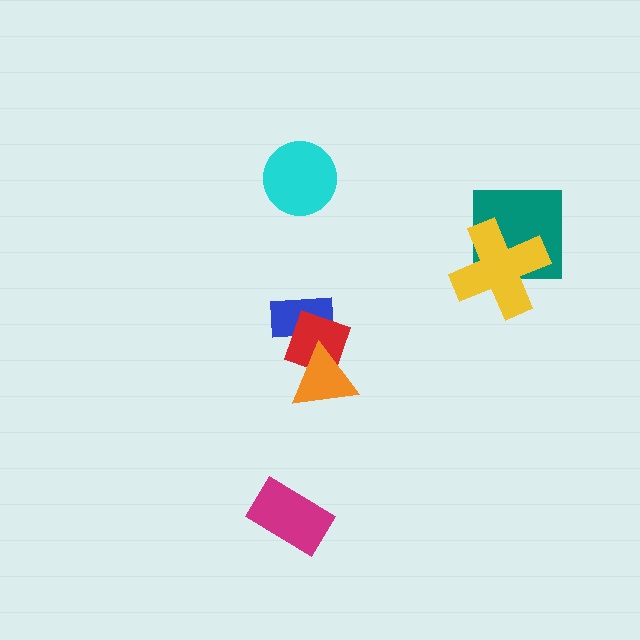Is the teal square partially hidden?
Yes, it is partially covered by another shape.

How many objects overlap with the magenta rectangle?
0 objects overlap with the magenta rectangle.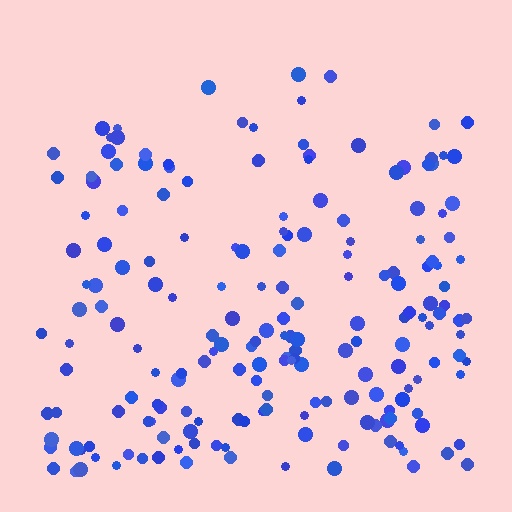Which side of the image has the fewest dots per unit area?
The top.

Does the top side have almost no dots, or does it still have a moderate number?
Still a moderate number, just noticeably fewer than the bottom.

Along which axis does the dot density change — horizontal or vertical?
Vertical.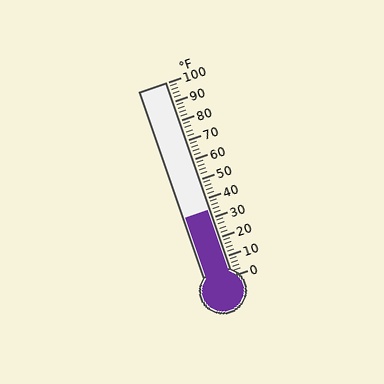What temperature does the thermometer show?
The thermometer shows approximately 34°F.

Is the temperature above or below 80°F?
The temperature is below 80°F.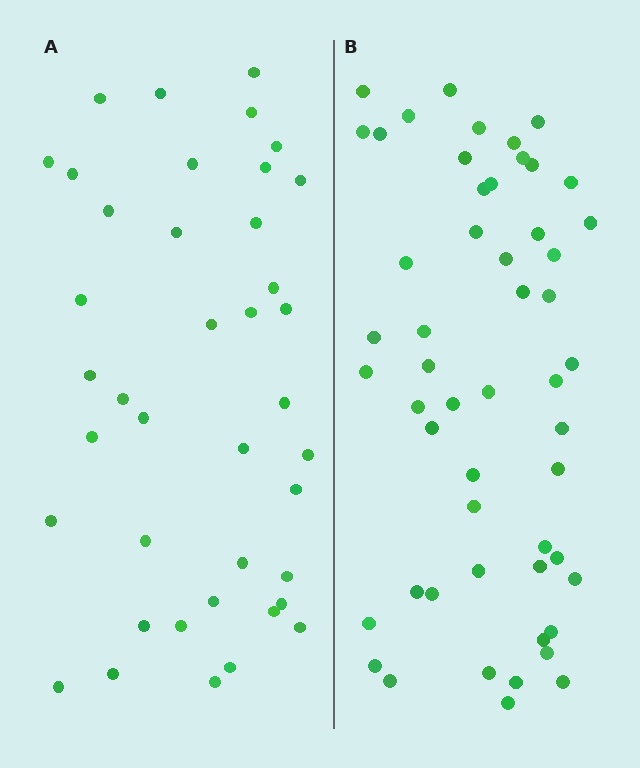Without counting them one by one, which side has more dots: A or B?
Region B (the right region) has more dots.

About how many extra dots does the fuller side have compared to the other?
Region B has approximately 15 more dots than region A.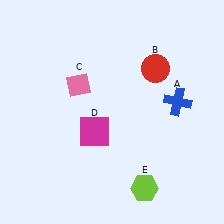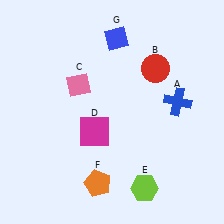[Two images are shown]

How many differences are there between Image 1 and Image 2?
There are 2 differences between the two images.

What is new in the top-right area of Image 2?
A blue diamond (G) was added in the top-right area of Image 2.